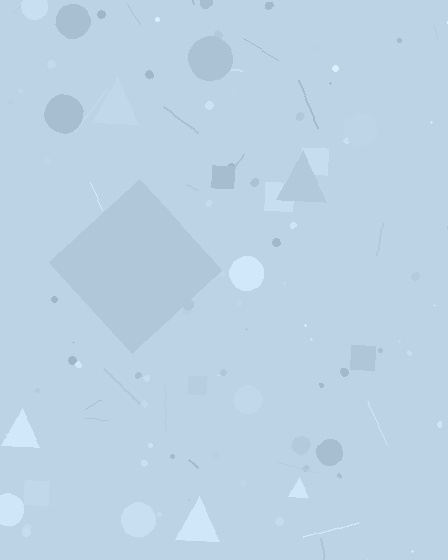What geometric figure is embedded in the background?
A diamond is embedded in the background.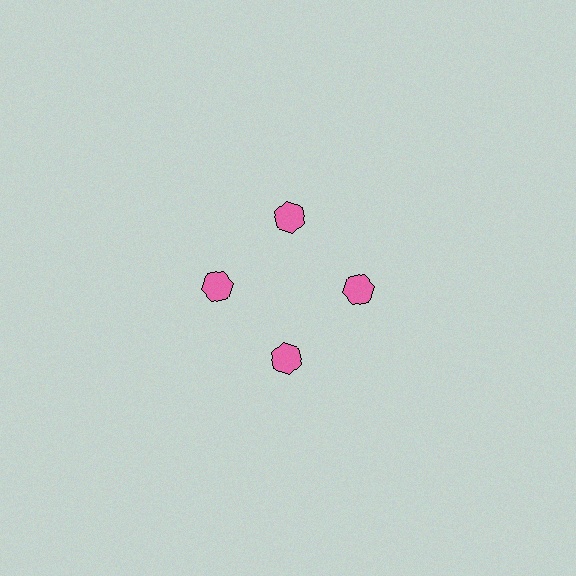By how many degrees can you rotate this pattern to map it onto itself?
The pattern maps onto itself every 90 degrees of rotation.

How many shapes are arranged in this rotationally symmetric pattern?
There are 4 shapes, arranged in 4 groups of 1.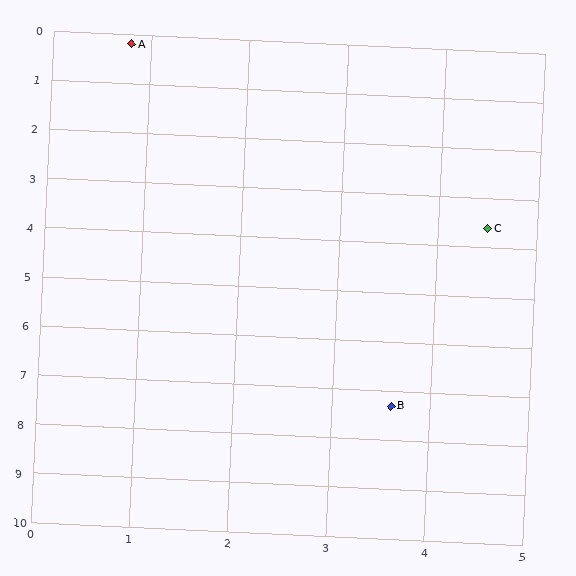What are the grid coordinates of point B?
Point B is at approximately (3.6, 7.3).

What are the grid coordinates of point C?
Point C is at approximately (4.5, 3.6).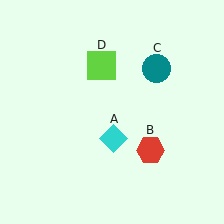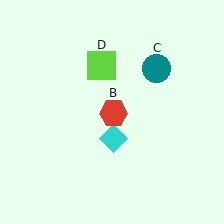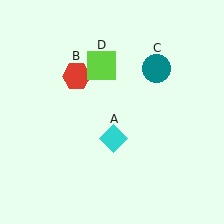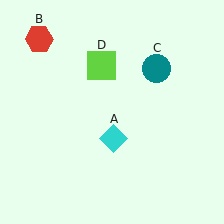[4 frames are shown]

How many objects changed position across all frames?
1 object changed position: red hexagon (object B).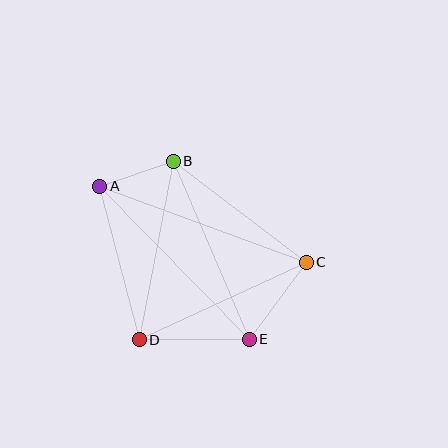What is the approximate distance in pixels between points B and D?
The distance between B and D is approximately 181 pixels.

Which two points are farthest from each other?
Points A and C are farthest from each other.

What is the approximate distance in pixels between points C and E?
The distance between C and E is approximately 96 pixels.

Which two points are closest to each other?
Points A and B are closest to each other.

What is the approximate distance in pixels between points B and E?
The distance between B and E is approximately 193 pixels.